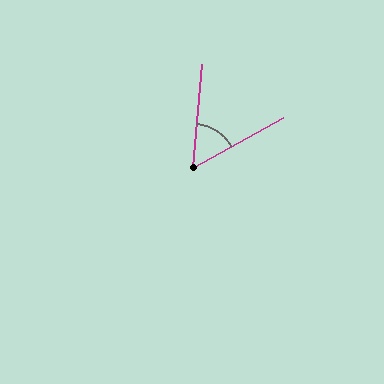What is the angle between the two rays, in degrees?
Approximately 56 degrees.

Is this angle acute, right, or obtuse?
It is acute.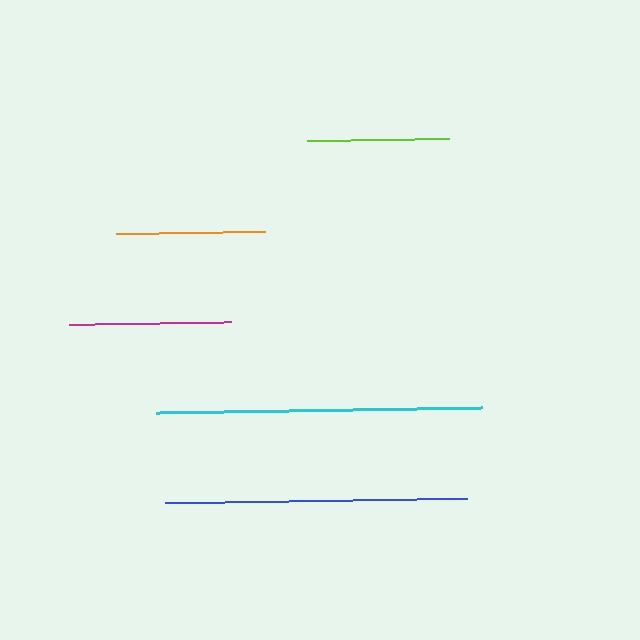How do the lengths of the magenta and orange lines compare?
The magenta and orange lines are approximately the same length.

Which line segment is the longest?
The cyan line is the longest at approximately 326 pixels.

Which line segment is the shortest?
The lime line is the shortest at approximately 143 pixels.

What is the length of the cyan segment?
The cyan segment is approximately 326 pixels long.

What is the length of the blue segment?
The blue segment is approximately 302 pixels long.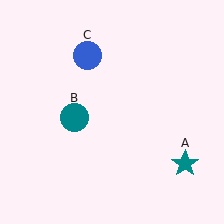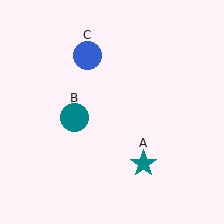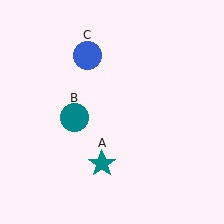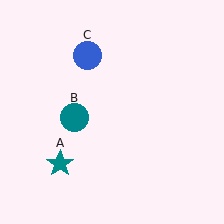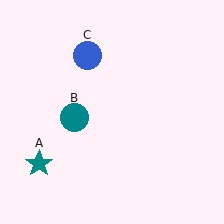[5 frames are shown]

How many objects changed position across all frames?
1 object changed position: teal star (object A).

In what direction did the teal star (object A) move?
The teal star (object A) moved left.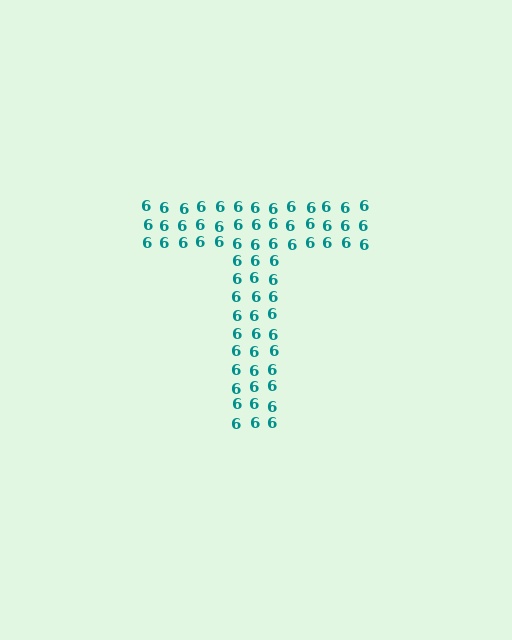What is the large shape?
The large shape is the letter T.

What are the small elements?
The small elements are digit 6's.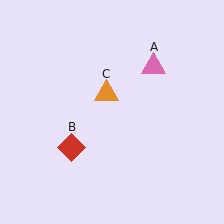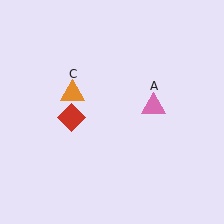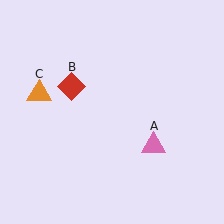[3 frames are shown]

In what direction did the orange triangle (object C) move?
The orange triangle (object C) moved left.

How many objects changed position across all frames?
3 objects changed position: pink triangle (object A), red diamond (object B), orange triangle (object C).